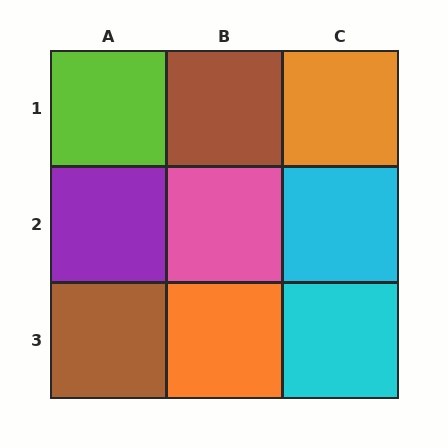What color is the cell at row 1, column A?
Lime.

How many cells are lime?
1 cell is lime.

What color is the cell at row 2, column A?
Purple.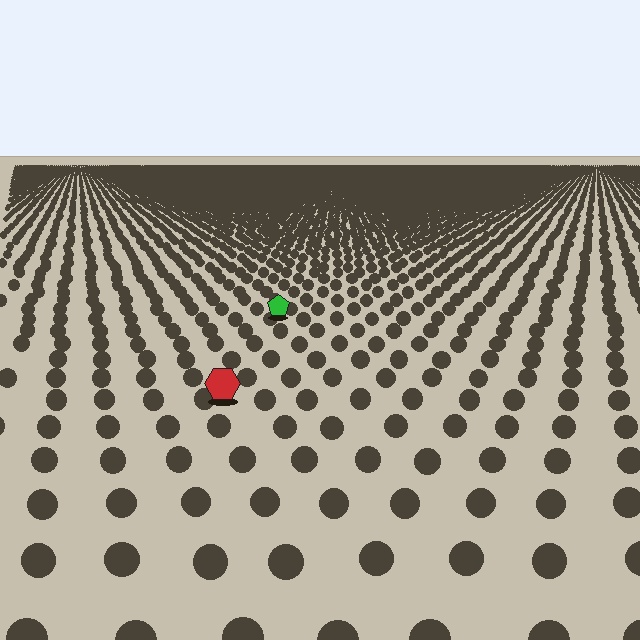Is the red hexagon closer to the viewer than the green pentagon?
Yes. The red hexagon is closer — you can tell from the texture gradient: the ground texture is coarser near it.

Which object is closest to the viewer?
The red hexagon is closest. The texture marks near it are larger and more spread out.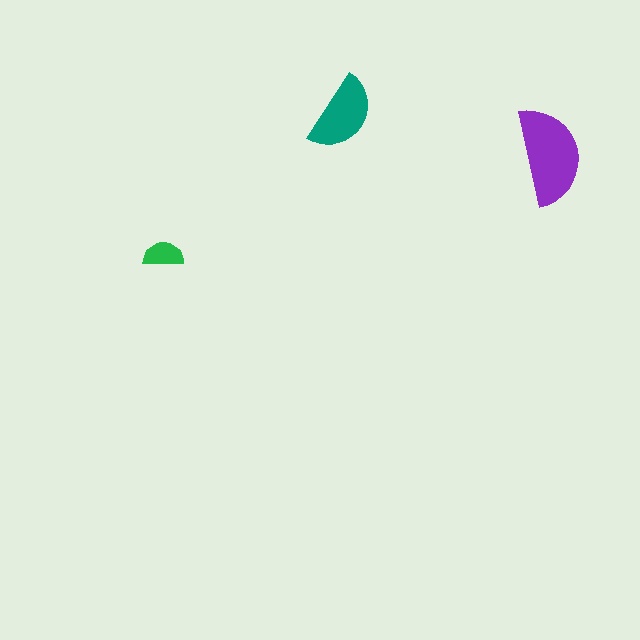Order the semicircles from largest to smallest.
the purple one, the teal one, the green one.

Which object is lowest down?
The green semicircle is bottommost.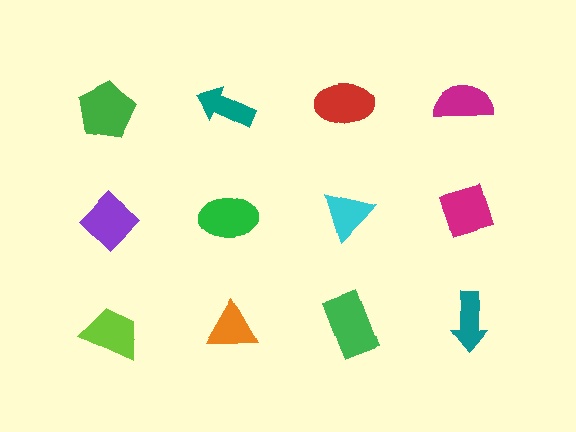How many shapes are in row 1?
4 shapes.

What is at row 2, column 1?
A purple diamond.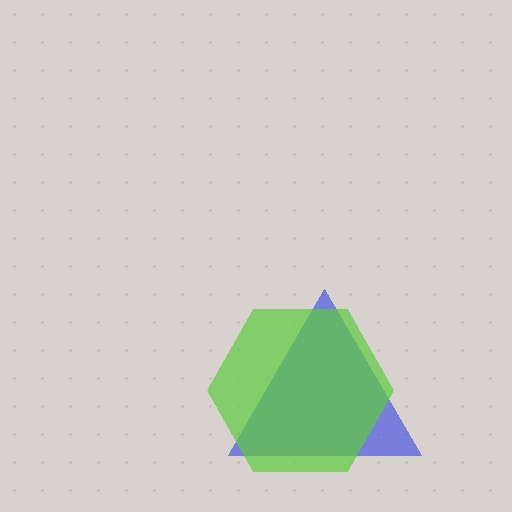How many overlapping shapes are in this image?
There are 2 overlapping shapes in the image.